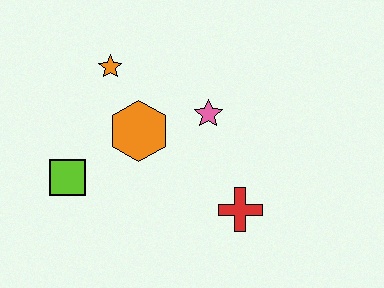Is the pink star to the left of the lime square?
No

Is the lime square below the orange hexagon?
Yes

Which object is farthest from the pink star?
The lime square is farthest from the pink star.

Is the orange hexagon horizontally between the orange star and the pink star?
Yes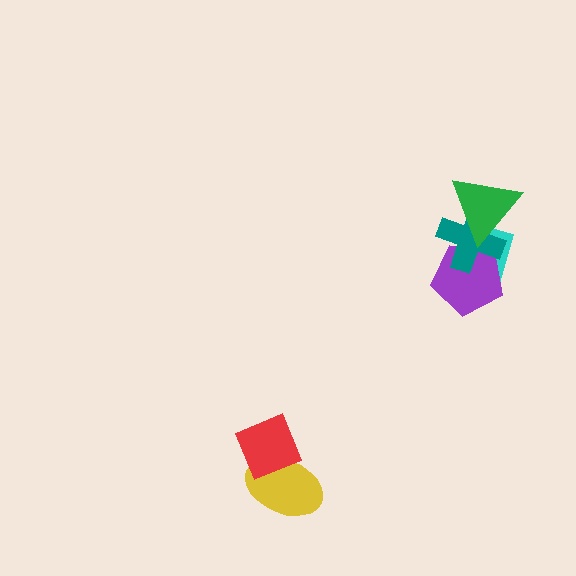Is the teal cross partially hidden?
Yes, it is partially covered by another shape.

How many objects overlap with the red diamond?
1 object overlaps with the red diamond.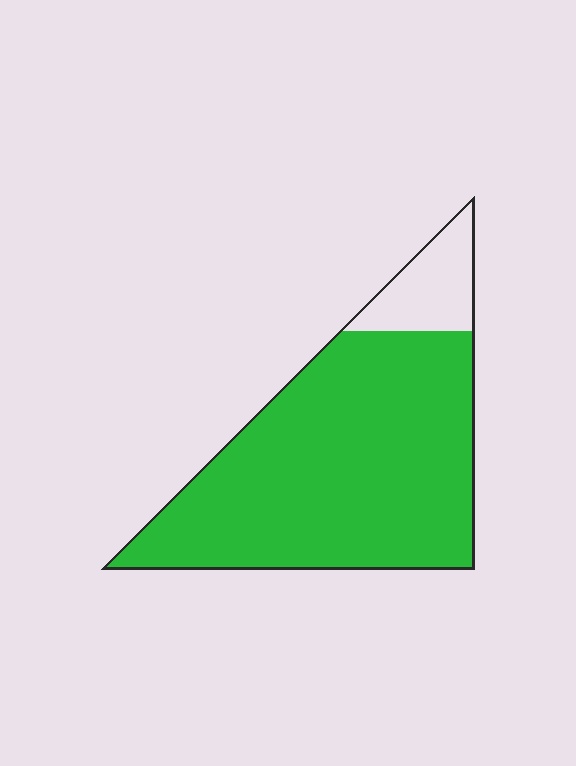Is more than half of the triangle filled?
Yes.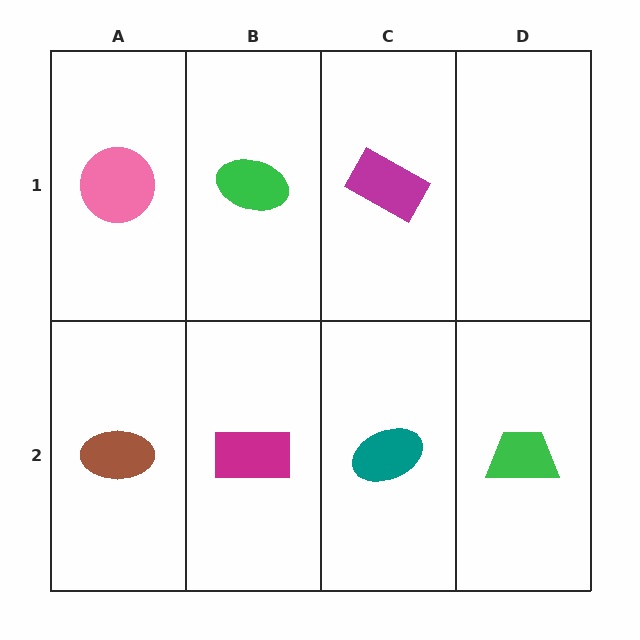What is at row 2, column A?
A brown ellipse.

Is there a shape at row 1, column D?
No, that cell is empty.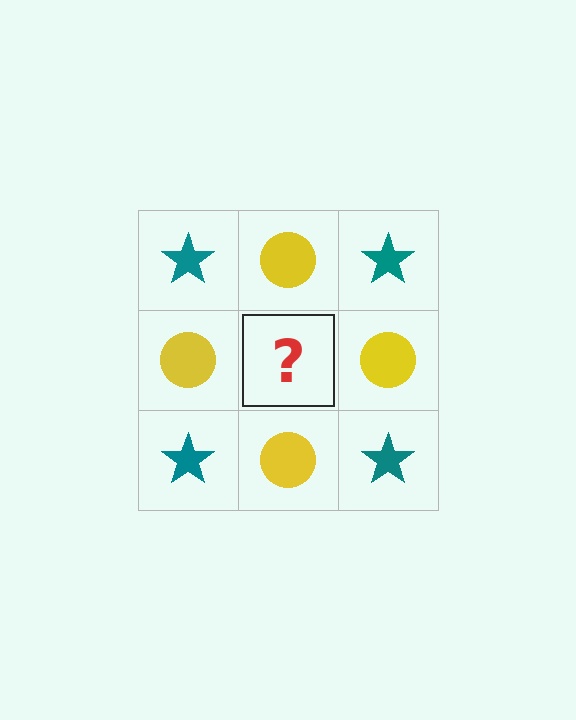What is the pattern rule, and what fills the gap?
The rule is that it alternates teal star and yellow circle in a checkerboard pattern. The gap should be filled with a teal star.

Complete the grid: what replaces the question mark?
The question mark should be replaced with a teal star.